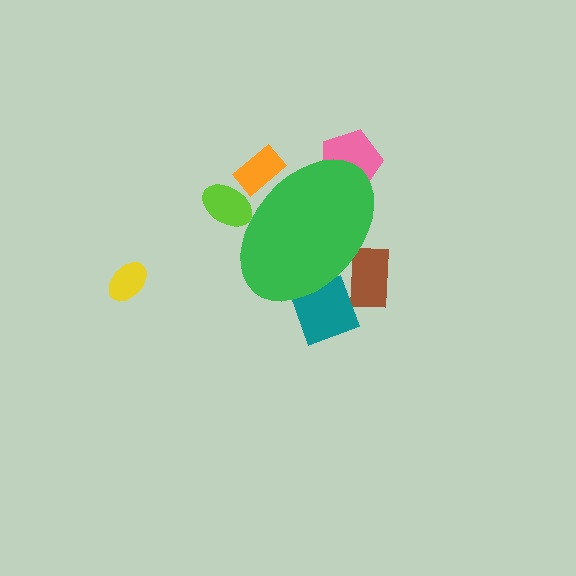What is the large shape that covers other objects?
A green ellipse.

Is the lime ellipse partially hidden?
Yes, the lime ellipse is partially hidden behind the green ellipse.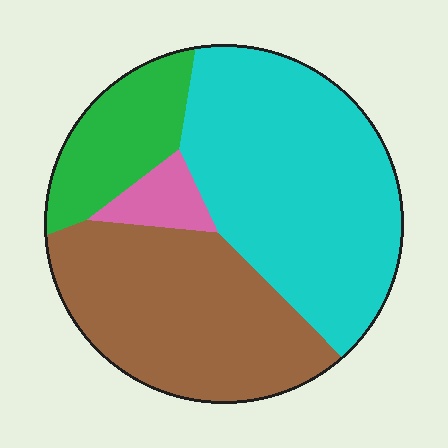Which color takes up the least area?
Pink, at roughly 5%.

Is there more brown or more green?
Brown.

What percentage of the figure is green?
Green takes up about one eighth (1/8) of the figure.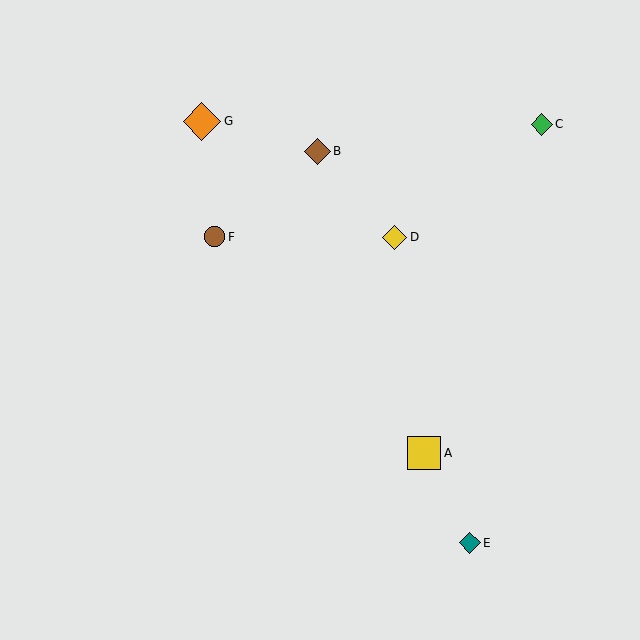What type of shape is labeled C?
Shape C is a green diamond.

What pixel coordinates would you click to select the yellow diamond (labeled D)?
Click at (395, 237) to select the yellow diamond D.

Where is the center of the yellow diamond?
The center of the yellow diamond is at (395, 237).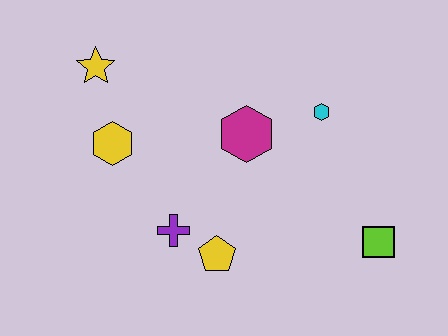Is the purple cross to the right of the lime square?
No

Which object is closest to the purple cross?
The yellow pentagon is closest to the purple cross.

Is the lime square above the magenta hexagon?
No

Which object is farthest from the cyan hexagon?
The yellow star is farthest from the cyan hexagon.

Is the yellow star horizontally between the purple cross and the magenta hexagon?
No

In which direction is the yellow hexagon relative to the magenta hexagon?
The yellow hexagon is to the left of the magenta hexagon.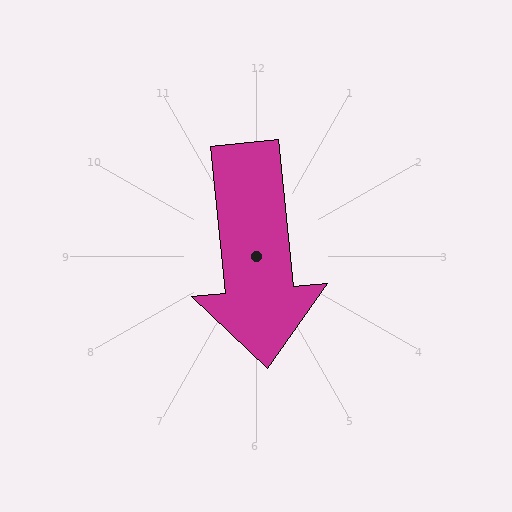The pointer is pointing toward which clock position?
Roughly 6 o'clock.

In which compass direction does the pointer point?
South.